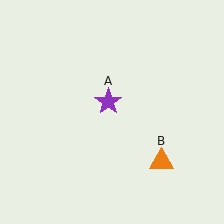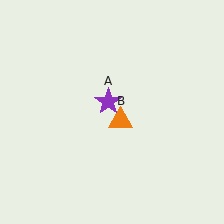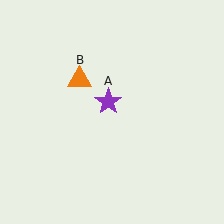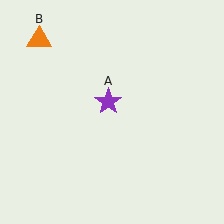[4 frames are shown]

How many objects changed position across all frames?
1 object changed position: orange triangle (object B).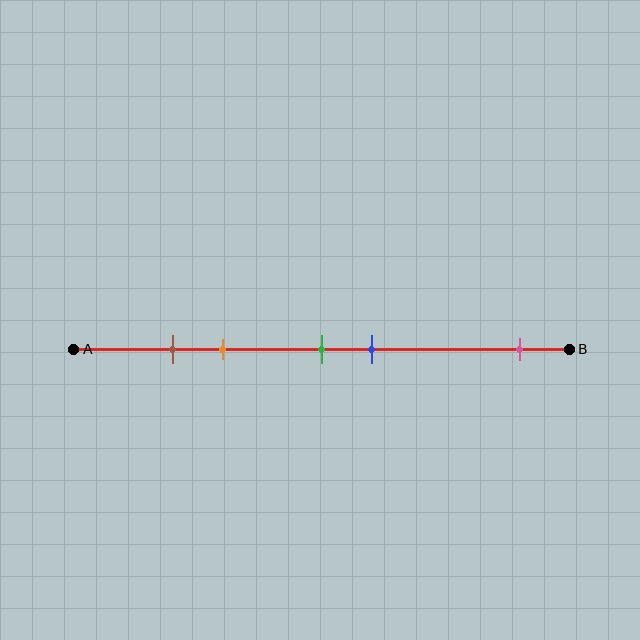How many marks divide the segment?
There are 5 marks dividing the segment.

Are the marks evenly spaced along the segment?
No, the marks are not evenly spaced.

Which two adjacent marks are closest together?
The brown and orange marks are the closest adjacent pair.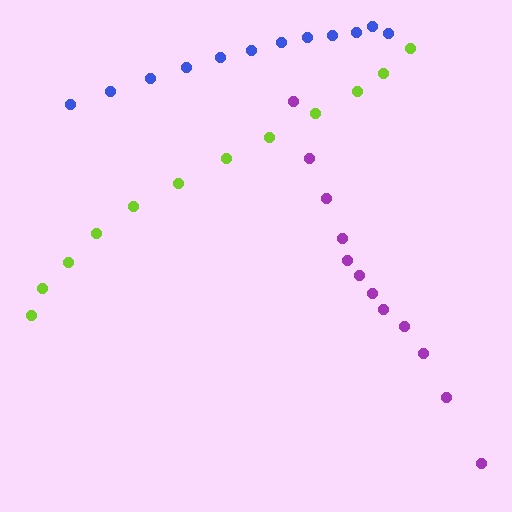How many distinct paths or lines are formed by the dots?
There are 3 distinct paths.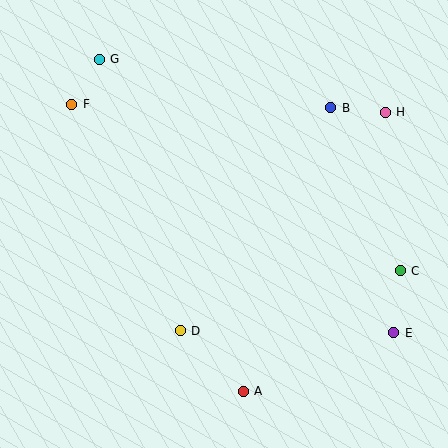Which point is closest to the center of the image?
Point D at (180, 331) is closest to the center.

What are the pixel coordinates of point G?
Point G is at (99, 59).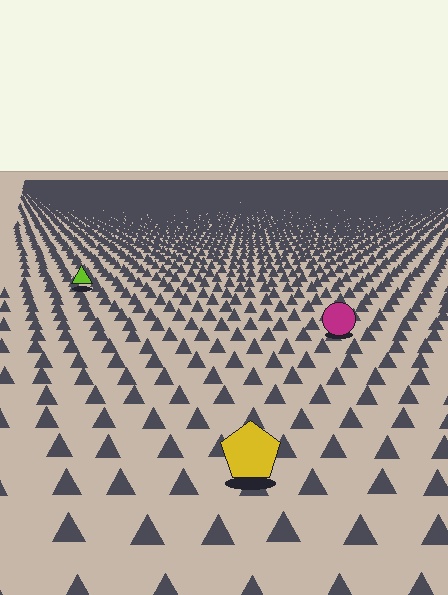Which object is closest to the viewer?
The yellow pentagon is closest. The texture marks near it are larger and more spread out.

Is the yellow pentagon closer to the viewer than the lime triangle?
Yes. The yellow pentagon is closer — you can tell from the texture gradient: the ground texture is coarser near it.